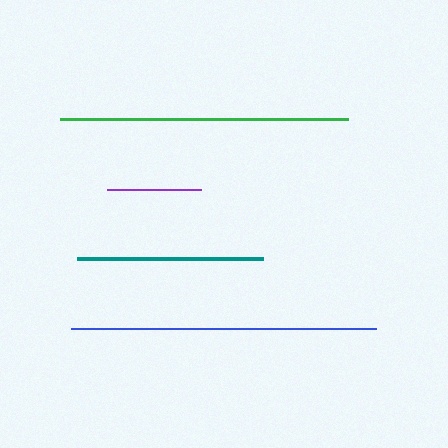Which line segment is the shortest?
The purple line is the shortest at approximately 95 pixels.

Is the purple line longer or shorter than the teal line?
The teal line is longer than the purple line.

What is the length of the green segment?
The green segment is approximately 287 pixels long.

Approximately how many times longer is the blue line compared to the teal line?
The blue line is approximately 1.6 times the length of the teal line.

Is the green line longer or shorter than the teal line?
The green line is longer than the teal line.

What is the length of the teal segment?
The teal segment is approximately 186 pixels long.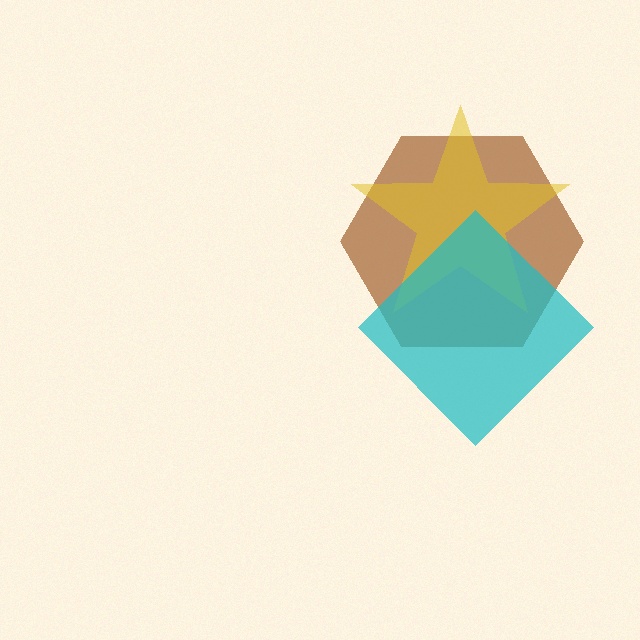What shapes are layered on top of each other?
The layered shapes are: a brown hexagon, a yellow star, a cyan diamond.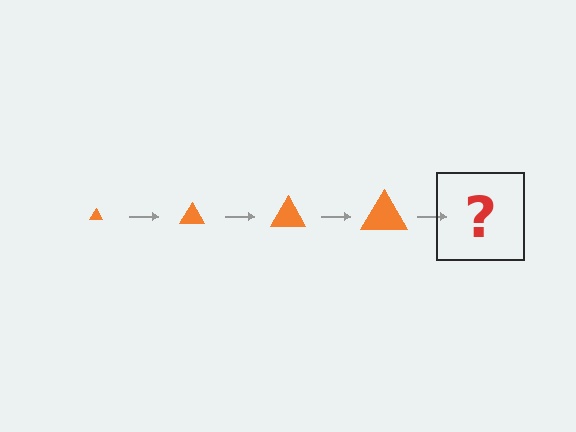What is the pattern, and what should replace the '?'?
The pattern is that the triangle gets progressively larger each step. The '?' should be an orange triangle, larger than the previous one.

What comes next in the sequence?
The next element should be an orange triangle, larger than the previous one.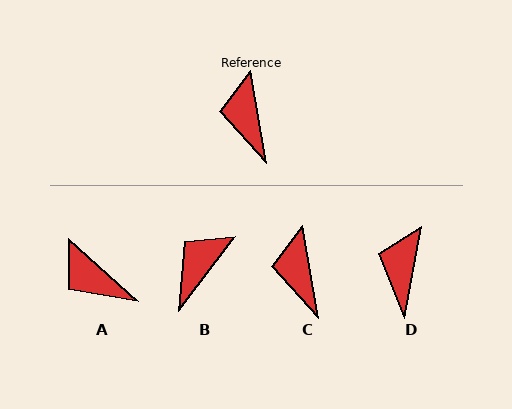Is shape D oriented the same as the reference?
No, it is off by about 20 degrees.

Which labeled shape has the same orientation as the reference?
C.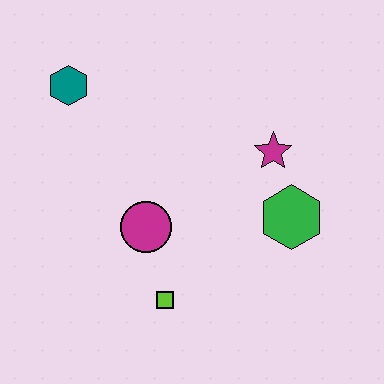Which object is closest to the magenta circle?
The lime square is closest to the magenta circle.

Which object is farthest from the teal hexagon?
The green hexagon is farthest from the teal hexagon.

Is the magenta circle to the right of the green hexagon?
No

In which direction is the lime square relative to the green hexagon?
The lime square is to the left of the green hexagon.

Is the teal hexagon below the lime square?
No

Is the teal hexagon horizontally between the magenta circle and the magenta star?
No